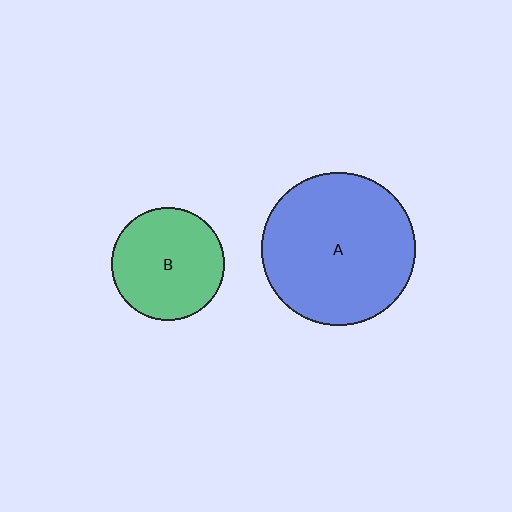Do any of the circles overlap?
No, none of the circles overlap.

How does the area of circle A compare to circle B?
Approximately 1.8 times.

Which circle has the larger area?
Circle A (blue).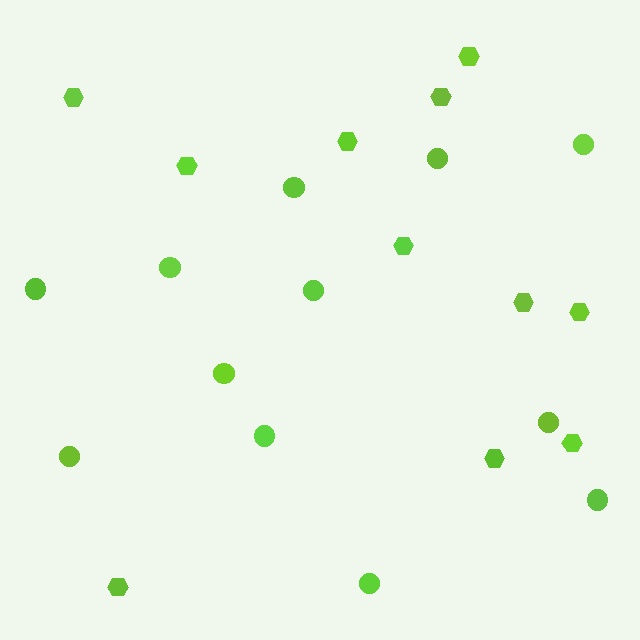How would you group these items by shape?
There are 2 groups: one group of circles (12) and one group of hexagons (11).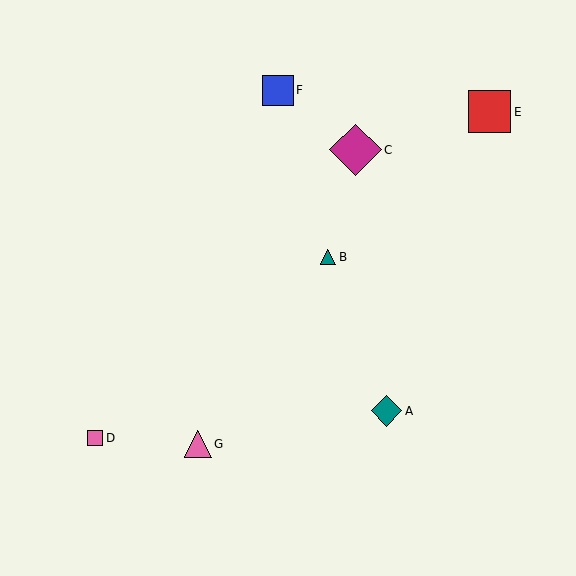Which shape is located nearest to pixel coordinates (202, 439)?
The pink triangle (labeled G) at (198, 444) is nearest to that location.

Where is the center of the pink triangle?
The center of the pink triangle is at (198, 444).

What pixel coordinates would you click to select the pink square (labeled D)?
Click at (95, 438) to select the pink square D.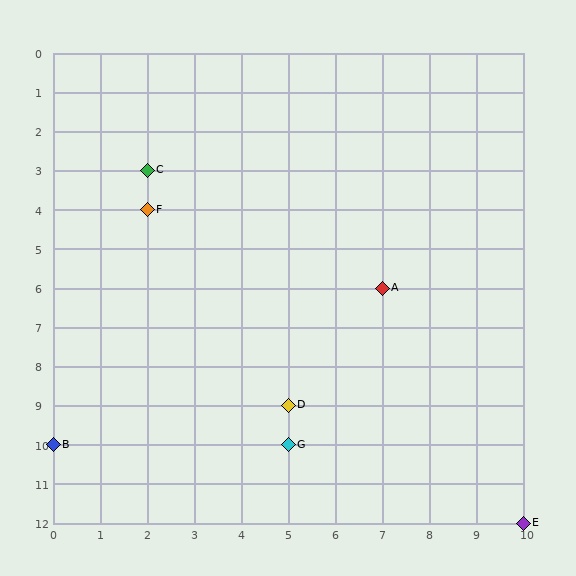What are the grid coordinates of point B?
Point B is at grid coordinates (0, 10).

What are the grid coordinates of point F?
Point F is at grid coordinates (2, 4).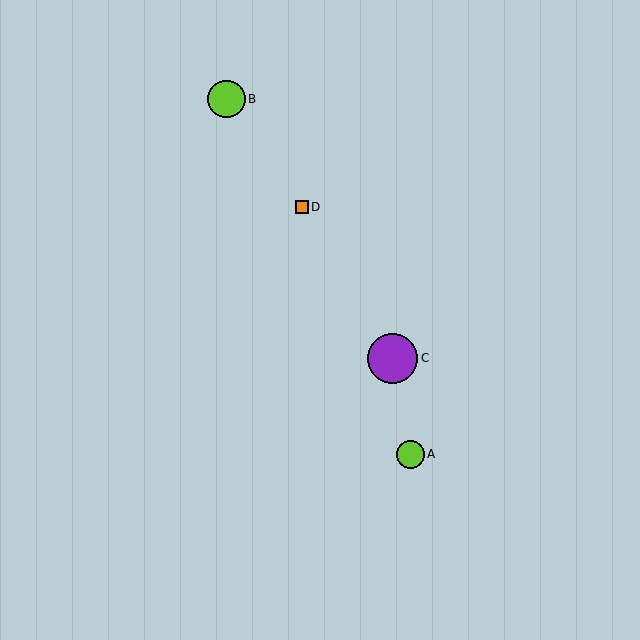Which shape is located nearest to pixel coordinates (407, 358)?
The purple circle (labeled C) at (393, 358) is nearest to that location.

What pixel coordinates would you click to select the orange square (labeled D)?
Click at (302, 207) to select the orange square D.